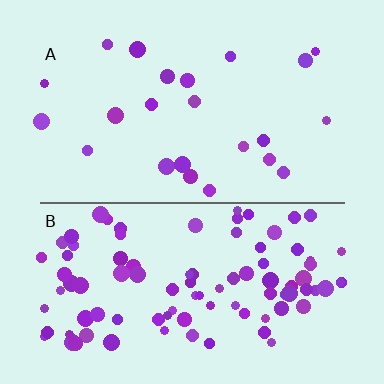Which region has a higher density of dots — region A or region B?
B (the bottom).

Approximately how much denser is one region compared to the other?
Approximately 4.0× — region B over region A.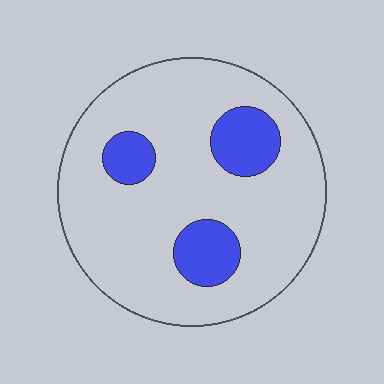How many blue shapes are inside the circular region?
3.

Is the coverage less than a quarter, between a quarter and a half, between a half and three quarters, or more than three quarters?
Less than a quarter.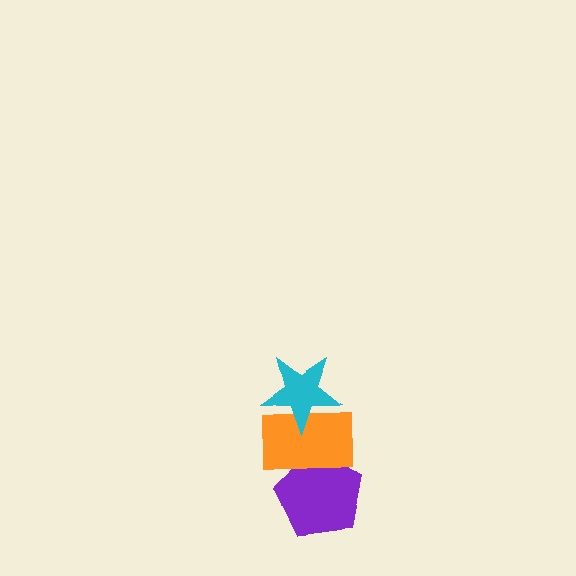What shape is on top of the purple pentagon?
The orange rectangle is on top of the purple pentagon.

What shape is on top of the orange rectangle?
The cyan star is on top of the orange rectangle.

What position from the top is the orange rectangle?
The orange rectangle is 2nd from the top.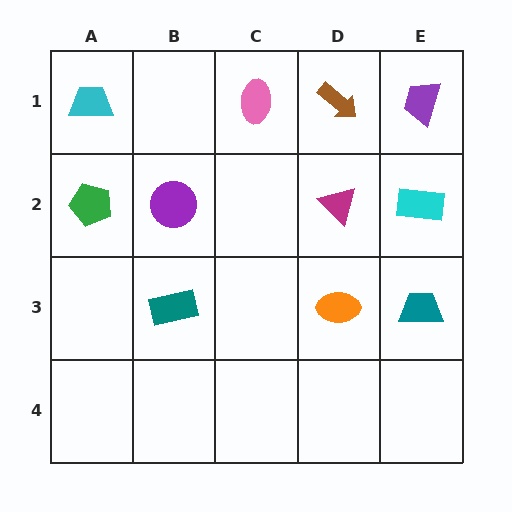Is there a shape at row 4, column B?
No, that cell is empty.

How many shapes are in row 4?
0 shapes.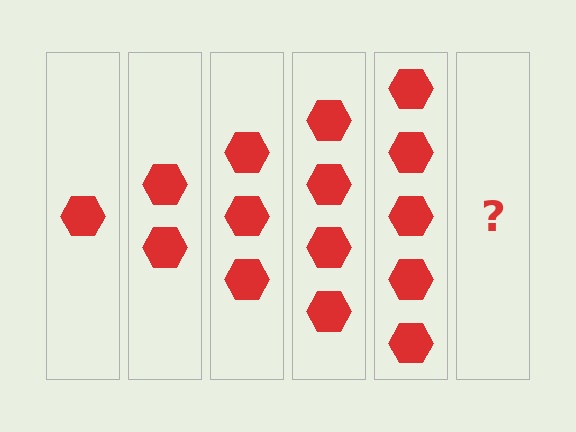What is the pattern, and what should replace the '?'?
The pattern is that each step adds one more hexagon. The '?' should be 6 hexagons.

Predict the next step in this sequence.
The next step is 6 hexagons.